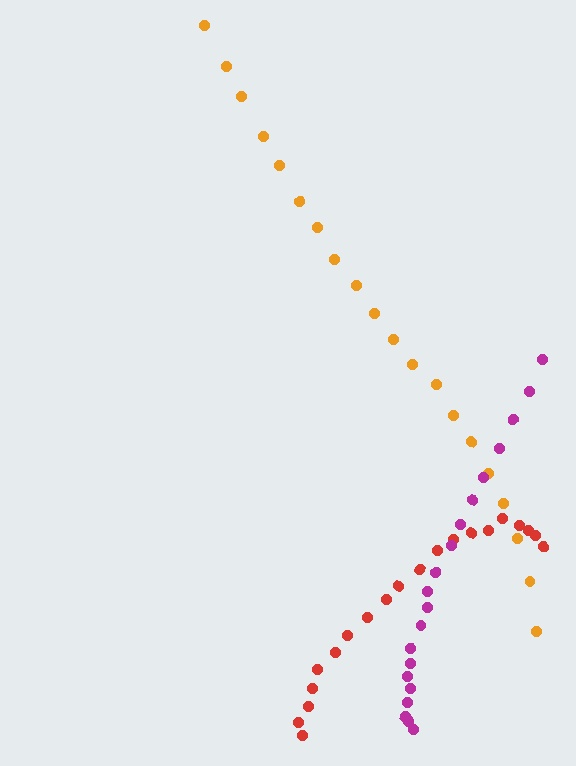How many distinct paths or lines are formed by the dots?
There are 3 distinct paths.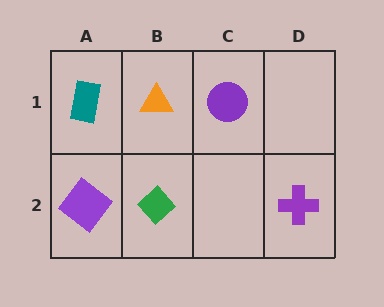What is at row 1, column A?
A teal rectangle.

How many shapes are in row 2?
3 shapes.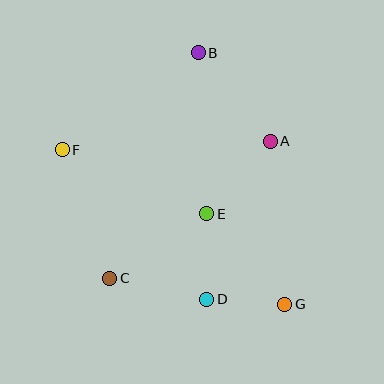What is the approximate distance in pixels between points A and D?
The distance between A and D is approximately 170 pixels.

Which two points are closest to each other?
Points D and G are closest to each other.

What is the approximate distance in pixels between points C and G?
The distance between C and G is approximately 177 pixels.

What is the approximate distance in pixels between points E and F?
The distance between E and F is approximately 158 pixels.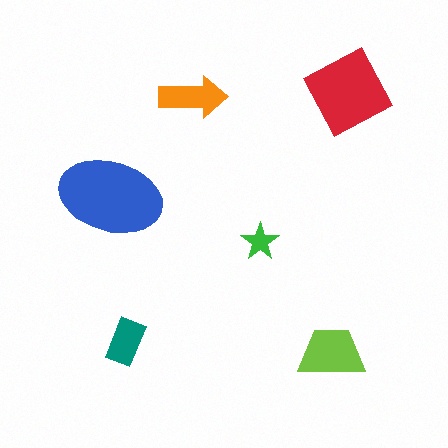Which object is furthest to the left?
The blue ellipse is leftmost.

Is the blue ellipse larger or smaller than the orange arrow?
Larger.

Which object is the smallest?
The green star.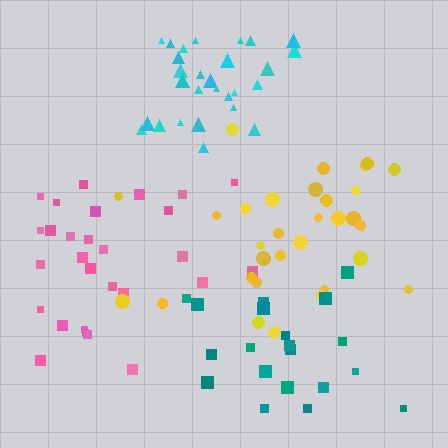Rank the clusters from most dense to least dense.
cyan, pink, yellow, teal.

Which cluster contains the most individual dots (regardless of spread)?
Yellow (32).